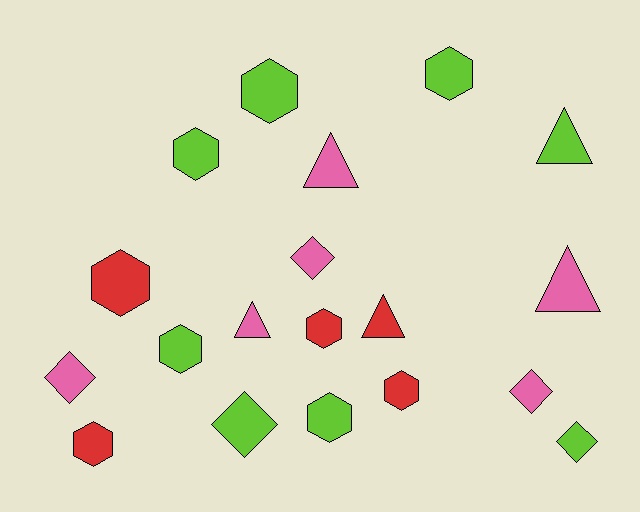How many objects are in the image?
There are 19 objects.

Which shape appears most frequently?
Hexagon, with 9 objects.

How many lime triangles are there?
There is 1 lime triangle.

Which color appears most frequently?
Lime, with 8 objects.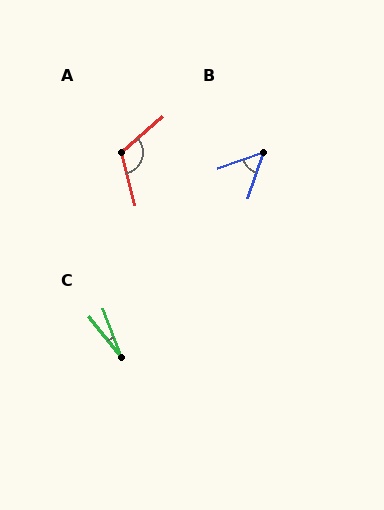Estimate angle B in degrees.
Approximately 51 degrees.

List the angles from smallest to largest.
C (18°), B (51°), A (116°).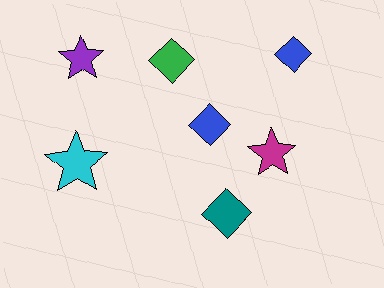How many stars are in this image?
There are 3 stars.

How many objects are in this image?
There are 7 objects.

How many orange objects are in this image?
There are no orange objects.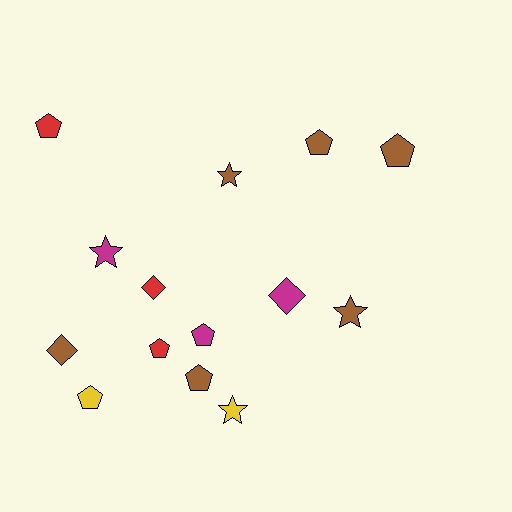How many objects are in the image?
There are 14 objects.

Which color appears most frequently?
Brown, with 6 objects.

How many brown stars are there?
There are 2 brown stars.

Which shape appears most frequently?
Pentagon, with 7 objects.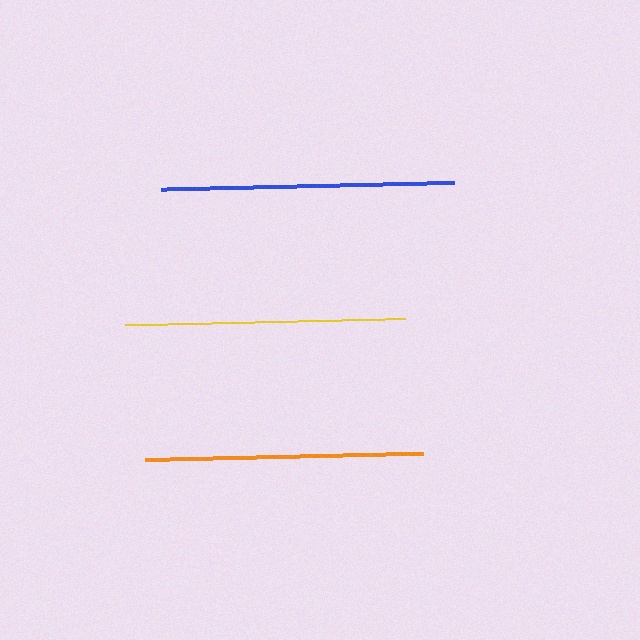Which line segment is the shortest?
The orange line is the shortest at approximately 277 pixels.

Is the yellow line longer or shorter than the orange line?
The yellow line is longer than the orange line.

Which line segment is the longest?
The blue line is the longest at approximately 293 pixels.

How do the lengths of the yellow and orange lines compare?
The yellow and orange lines are approximately the same length.